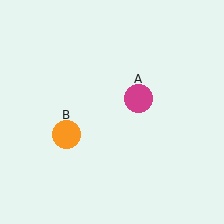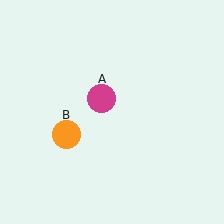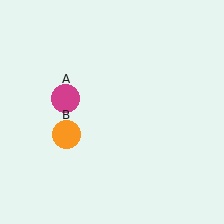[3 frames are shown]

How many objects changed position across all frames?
1 object changed position: magenta circle (object A).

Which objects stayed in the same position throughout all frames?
Orange circle (object B) remained stationary.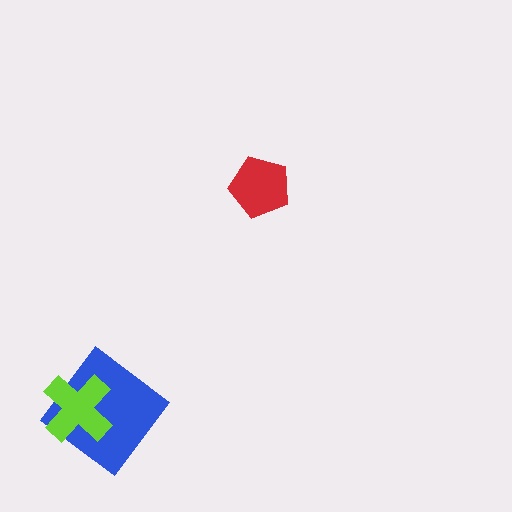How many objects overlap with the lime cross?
1 object overlaps with the lime cross.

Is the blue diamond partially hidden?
Yes, it is partially covered by another shape.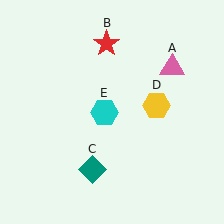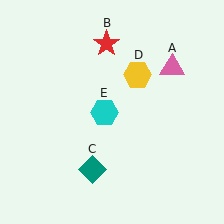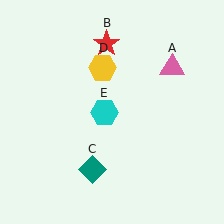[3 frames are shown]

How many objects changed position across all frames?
1 object changed position: yellow hexagon (object D).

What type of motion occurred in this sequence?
The yellow hexagon (object D) rotated counterclockwise around the center of the scene.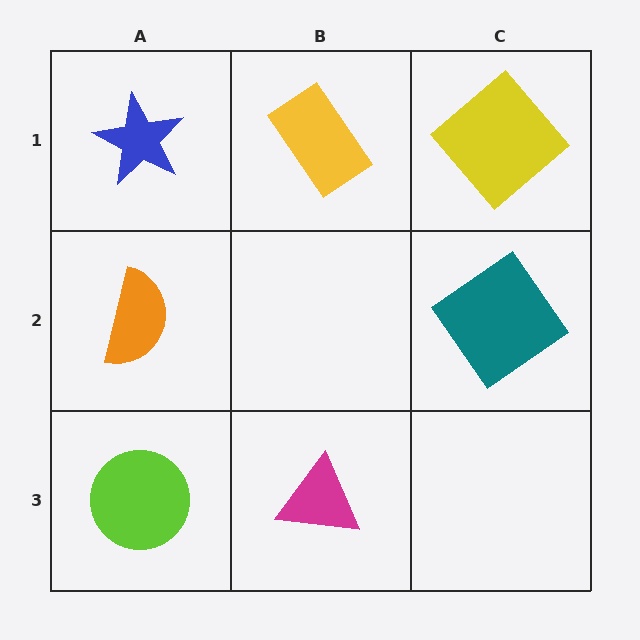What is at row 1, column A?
A blue star.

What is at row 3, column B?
A magenta triangle.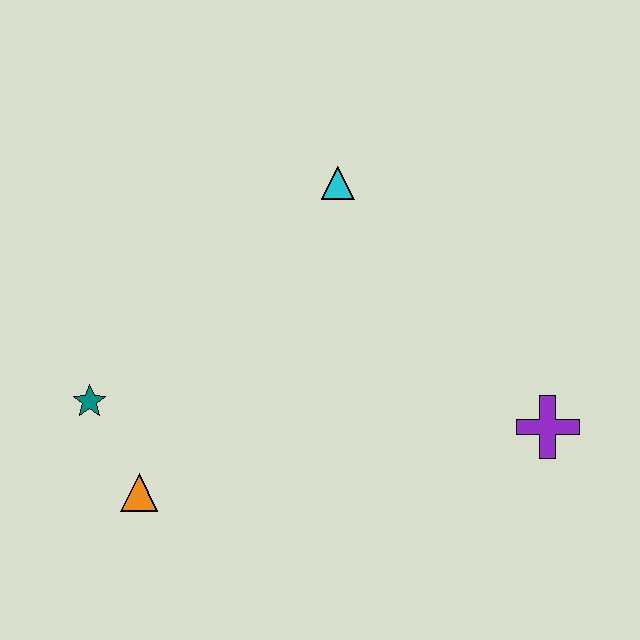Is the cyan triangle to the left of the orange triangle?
No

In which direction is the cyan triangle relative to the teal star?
The cyan triangle is to the right of the teal star.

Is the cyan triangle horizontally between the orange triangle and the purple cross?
Yes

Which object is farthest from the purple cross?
The teal star is farthest from the purple cross.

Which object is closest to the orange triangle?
The teal star is closest to the orange triangle.